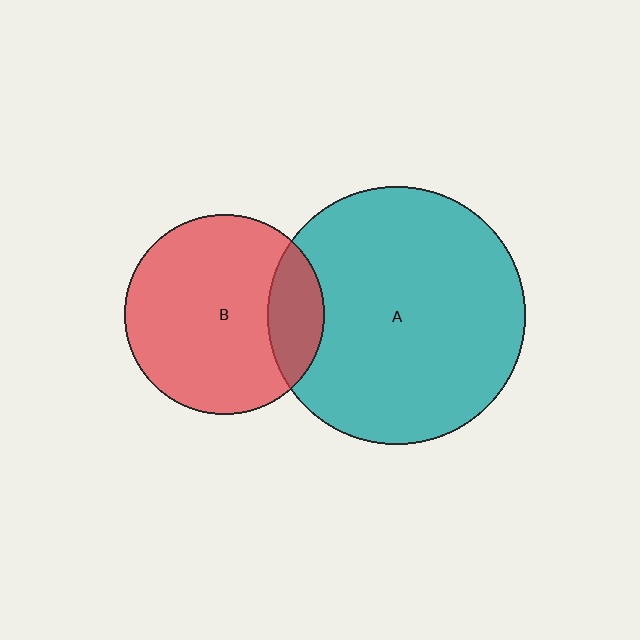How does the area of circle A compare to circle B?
Approximately 1.7 times.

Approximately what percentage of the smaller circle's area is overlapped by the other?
Approximately 20%.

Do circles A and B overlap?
Yes.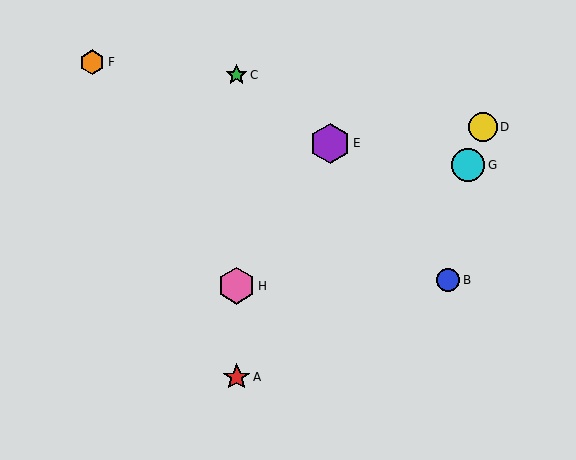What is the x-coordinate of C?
Object C is at x≈237.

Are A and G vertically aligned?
No, A is at x≈237 and G is at x≈468.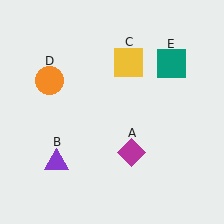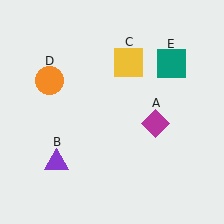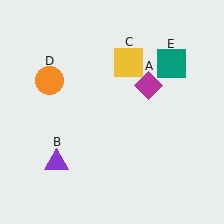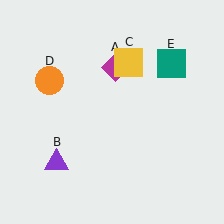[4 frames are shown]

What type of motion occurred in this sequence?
The magenta diamond (object A) rotated counterclockwise around the center of the scene.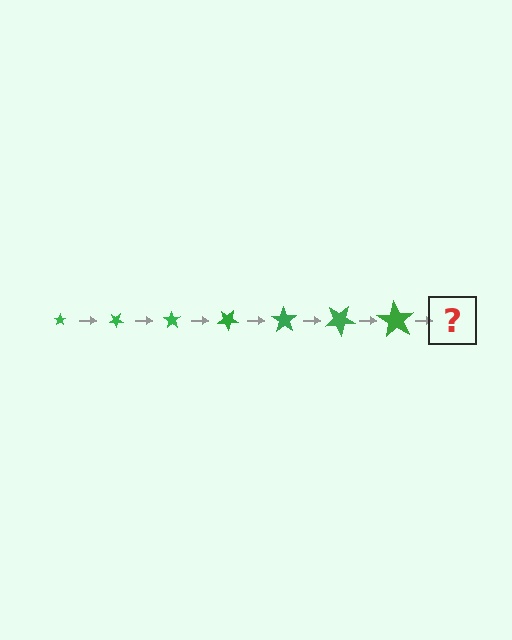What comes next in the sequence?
The next element should be a star, larger than the previous one and rotated 245 degrees from the start.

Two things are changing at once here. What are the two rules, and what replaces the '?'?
The two rules are that the star grows larger each step and it rotates 35 degrees each step. The '?' should be a star, larger than the previous one and rotated 245 degrees from the start.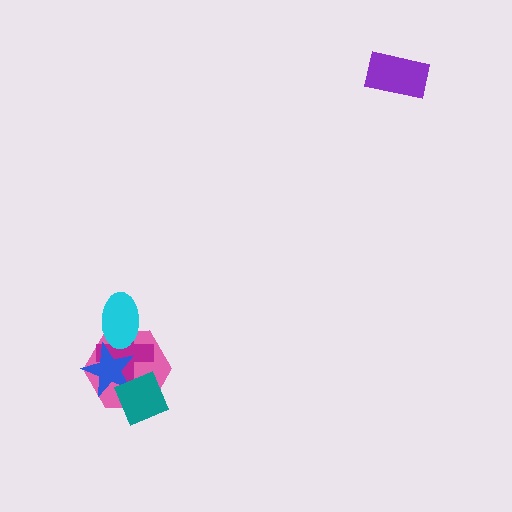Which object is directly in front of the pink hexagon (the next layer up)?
The magenta cross is directly in front of the pink hexagon.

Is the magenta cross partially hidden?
Yes, it is partially covered by another shape.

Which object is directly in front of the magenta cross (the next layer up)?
The blue star is directly in front of the magenta cross.